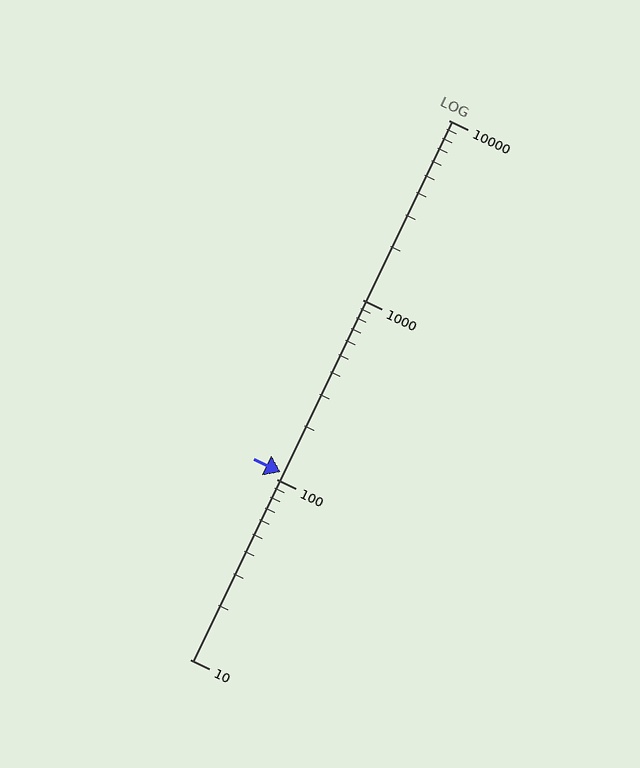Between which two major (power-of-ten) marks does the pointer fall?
The pointer is between 100 and 1000.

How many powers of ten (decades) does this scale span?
The scale spans 3 decades, from 10 to 10000.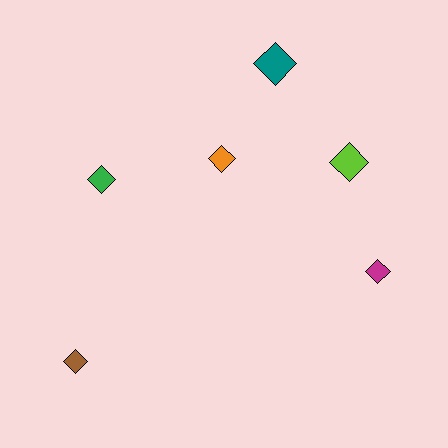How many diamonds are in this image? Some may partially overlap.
There are 6 diamonds.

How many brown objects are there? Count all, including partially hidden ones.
There is 1 brown object.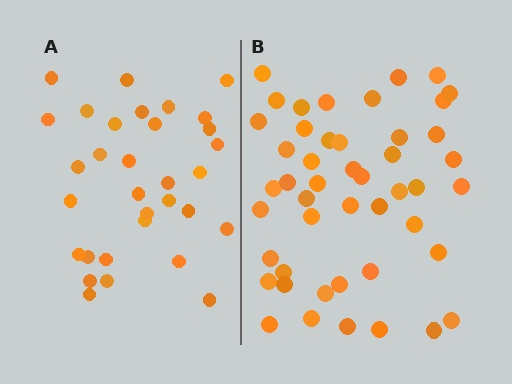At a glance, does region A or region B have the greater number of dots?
Region B (the right region) has more dots.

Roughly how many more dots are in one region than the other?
Region B has approximately 15 more dots than region A.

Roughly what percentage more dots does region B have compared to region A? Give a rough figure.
About 45% more.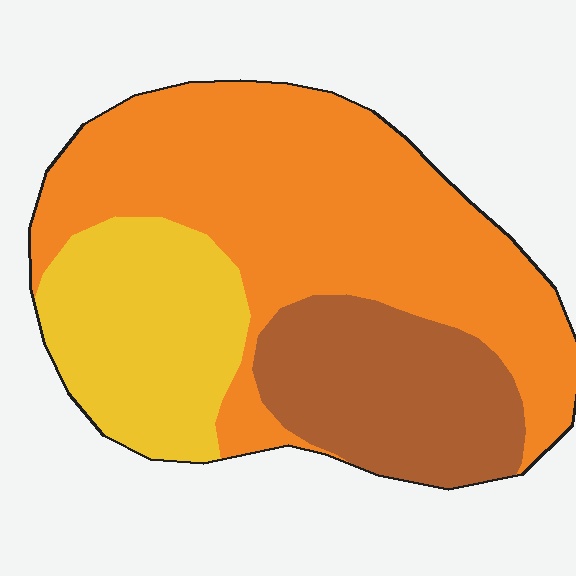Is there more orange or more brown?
Orange.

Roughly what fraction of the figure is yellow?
Yellow takes up about one quarter (1/4) of the figure.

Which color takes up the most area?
Orange, at roughly 55%.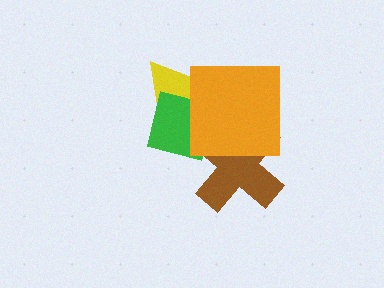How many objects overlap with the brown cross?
2 objects overlap with the brown cross.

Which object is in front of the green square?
The orange square is in front of the green square.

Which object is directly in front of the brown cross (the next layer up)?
The green square is directly in front of the brown cross.